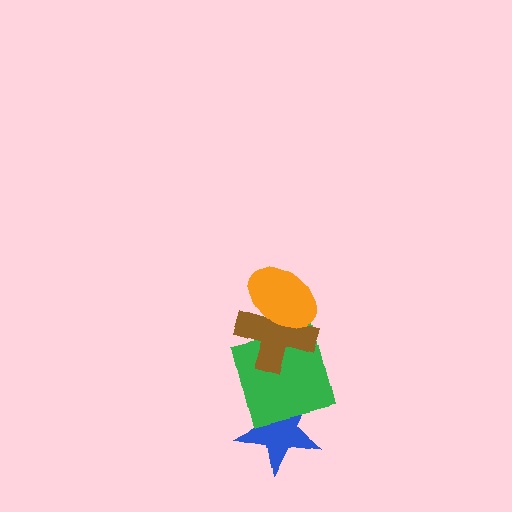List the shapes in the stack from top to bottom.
From top to bottom: the orange ellipse, the brown cross, the green square, the blue star.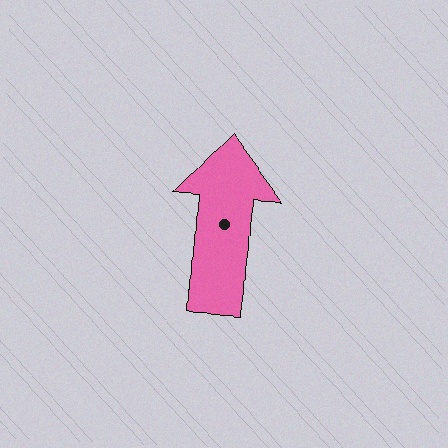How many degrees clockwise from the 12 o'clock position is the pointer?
Approximately 4 degrees.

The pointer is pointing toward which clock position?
Roughly 12 o'clock.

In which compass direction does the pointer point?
North.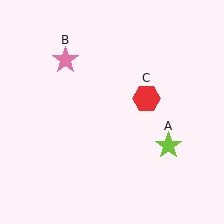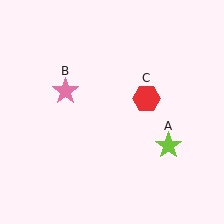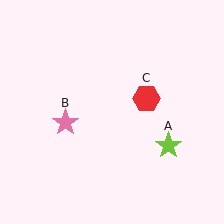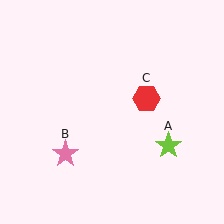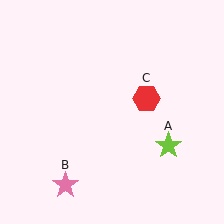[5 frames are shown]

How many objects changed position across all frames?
1 object changed position: pink star (object B).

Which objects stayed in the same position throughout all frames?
Lime star (object A) and red hexagon (object C) remained stationary.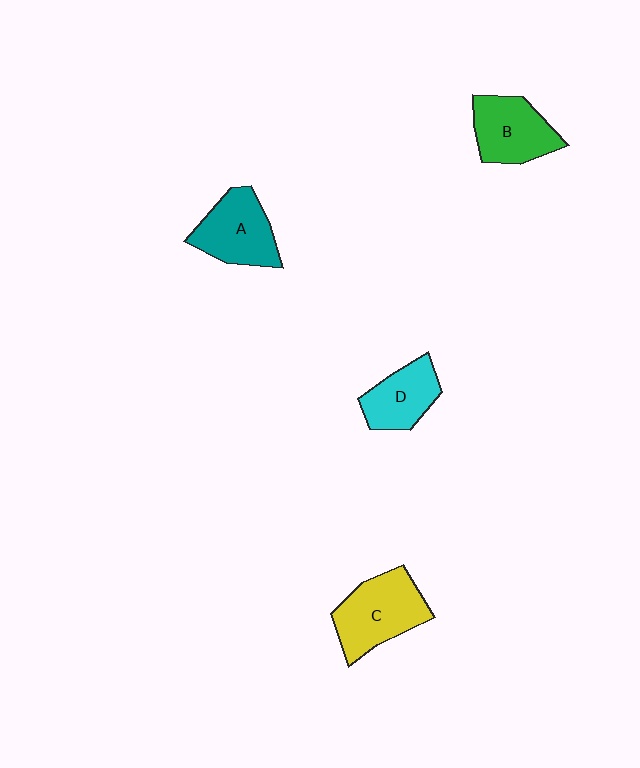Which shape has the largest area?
Shape C (yellow).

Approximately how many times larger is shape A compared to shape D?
Approximately 1.2 times.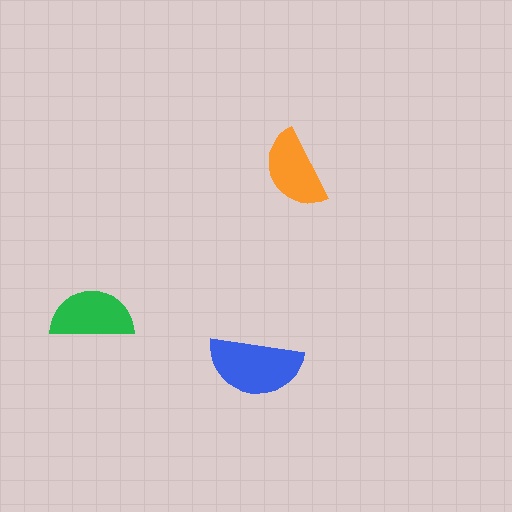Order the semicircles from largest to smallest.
the blue one, the green one, the orange one.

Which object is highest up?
The orange semicircle is topmost.